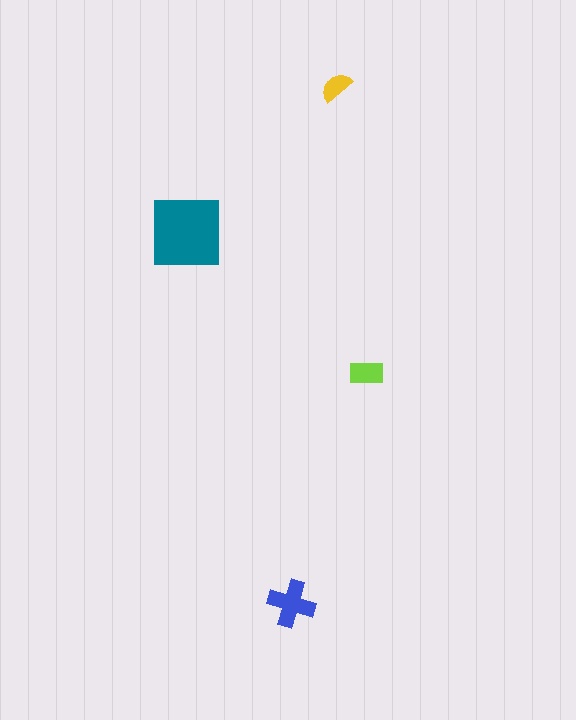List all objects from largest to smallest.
The teal square, the blue cross, the lime rectangle, the yellow semicircle.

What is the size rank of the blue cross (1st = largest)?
2nd.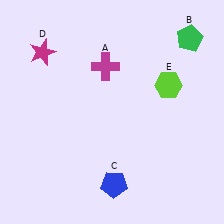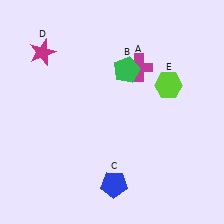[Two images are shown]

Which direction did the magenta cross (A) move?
The magenta cross (A) moved right.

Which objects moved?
The objects that moved are: the magenta cross (A), the green pentagon (B).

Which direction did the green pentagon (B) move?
The green pentagon (B) moved left.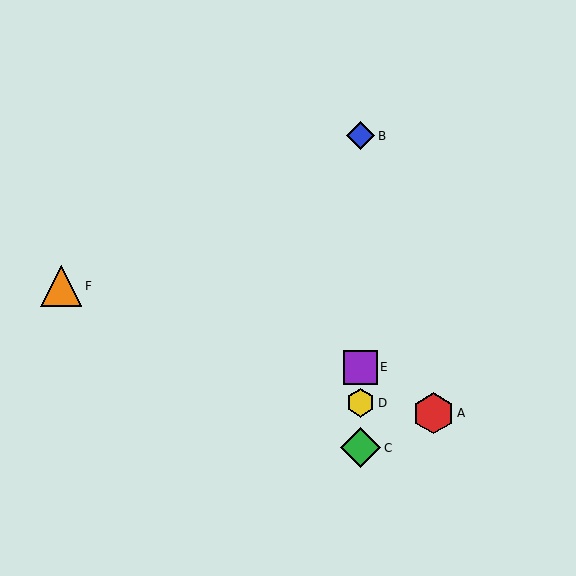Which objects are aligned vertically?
Objects B, C, D, E are aligned vertically.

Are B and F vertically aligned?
No, B is at x≈360 and F is at x≈61.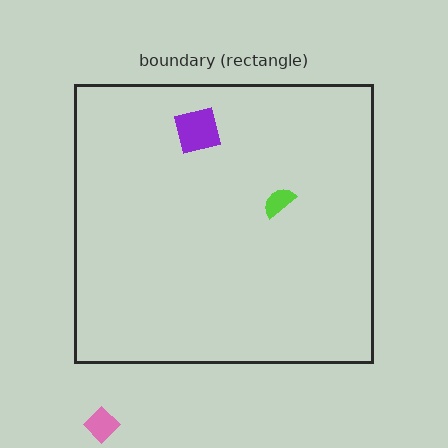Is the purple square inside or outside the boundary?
Inside.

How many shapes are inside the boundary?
2 inside, 1 outside.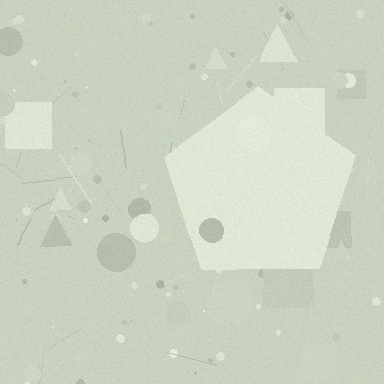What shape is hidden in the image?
A pentagon is hidden in the image.